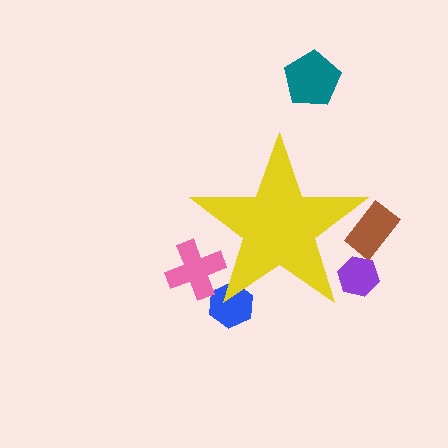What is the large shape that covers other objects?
A yellow star.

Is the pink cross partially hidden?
Yes, the pink cross is partially hidden behind the yellow star.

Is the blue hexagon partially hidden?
Yes, the blue hexagon is partially hidden behind the yellow star.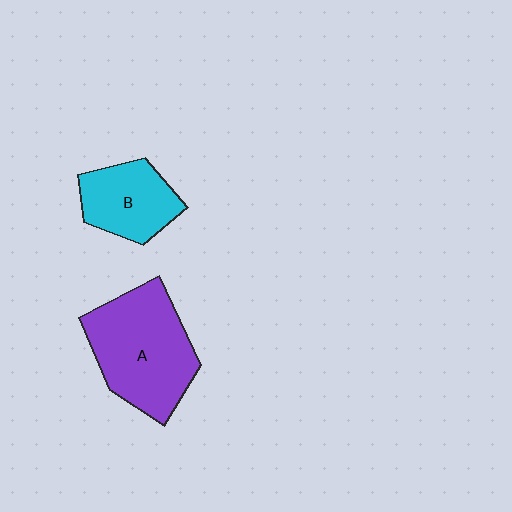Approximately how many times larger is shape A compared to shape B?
Approximately 1.7 times.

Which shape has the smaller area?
Shape B (cyan).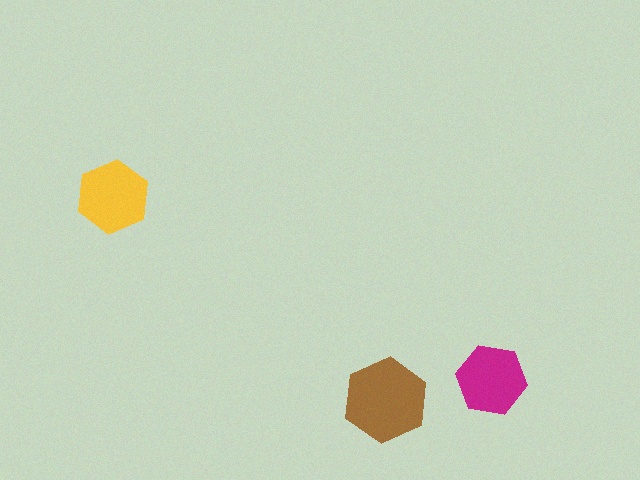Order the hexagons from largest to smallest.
the brown one, the yellow one, the magenta one.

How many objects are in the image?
There are 3 objects in the image.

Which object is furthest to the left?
The yellow hexagon is leftmost.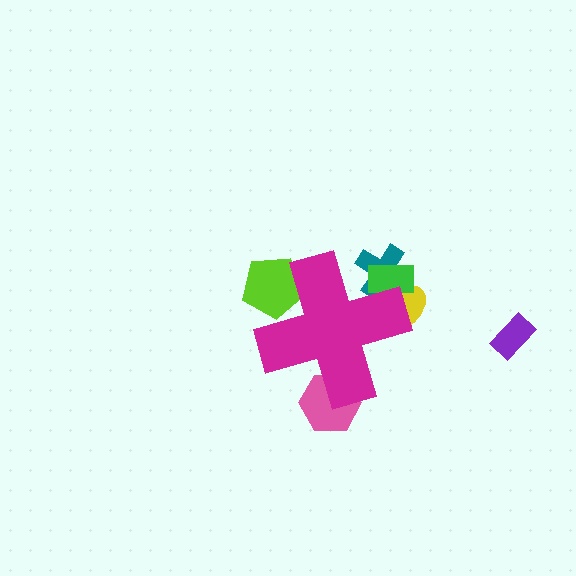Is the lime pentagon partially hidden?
Yes, the lime pentagon is partially hidden behind the magenta cross.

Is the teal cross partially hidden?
Yes, the teal cross is partially hidden behind the magenta cross.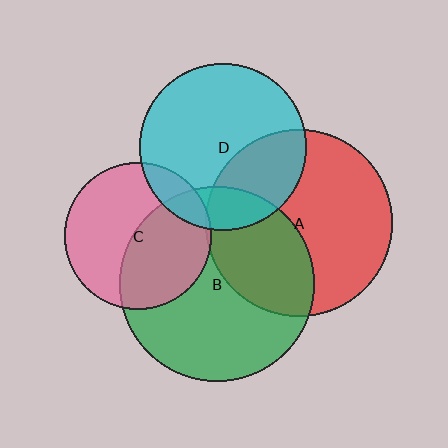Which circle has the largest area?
Circle B (green).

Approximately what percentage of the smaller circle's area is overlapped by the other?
Approximately 15%.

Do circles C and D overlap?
Yes.